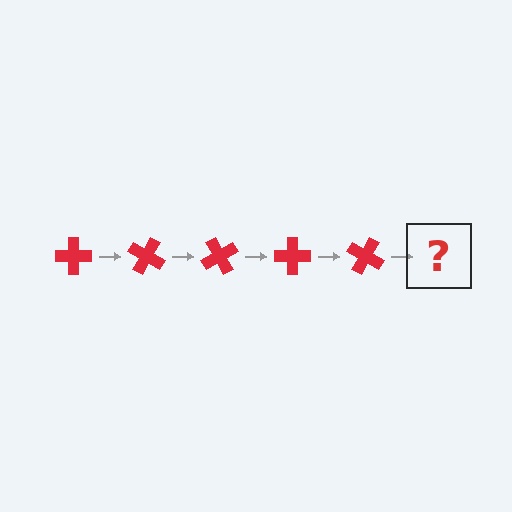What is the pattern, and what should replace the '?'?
The pattern is that the cross rotates 30 degrees each step. The '?' should be a red cross rotated 150 degrees.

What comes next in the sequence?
The next element should be a red cross rotated 150 degrees.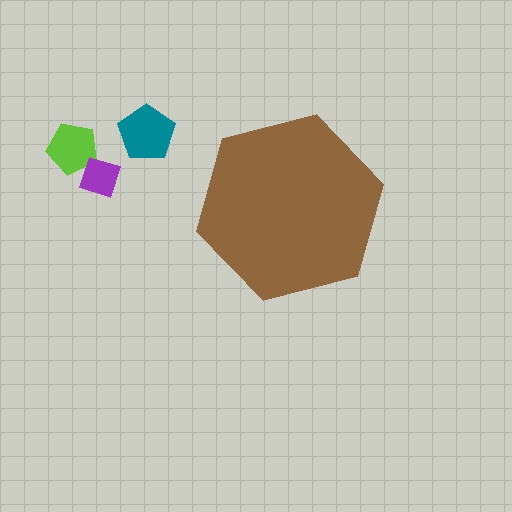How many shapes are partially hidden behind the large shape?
0 shapes are partially hidden.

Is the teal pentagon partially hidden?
No, the teal pentagon is fully visible.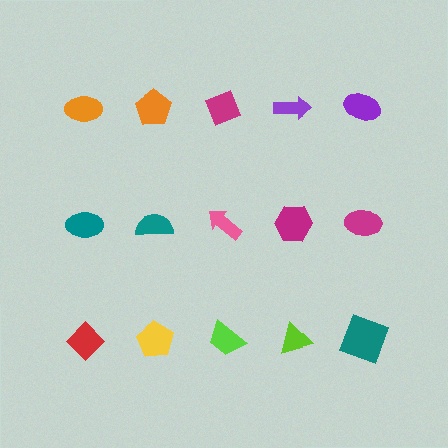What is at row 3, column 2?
A yellow pentagon.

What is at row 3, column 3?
A lime trapezoid.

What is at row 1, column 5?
A purple ellipse.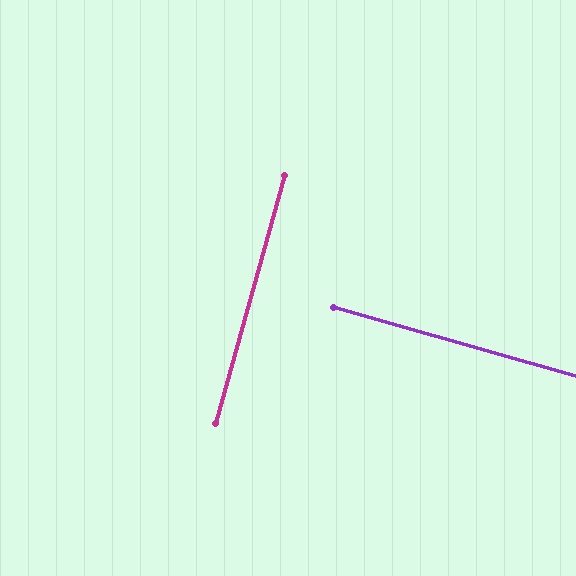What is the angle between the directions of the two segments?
Approximately 90 degrees.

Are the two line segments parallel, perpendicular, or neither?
Perpendicular — they meet at approximately 90°.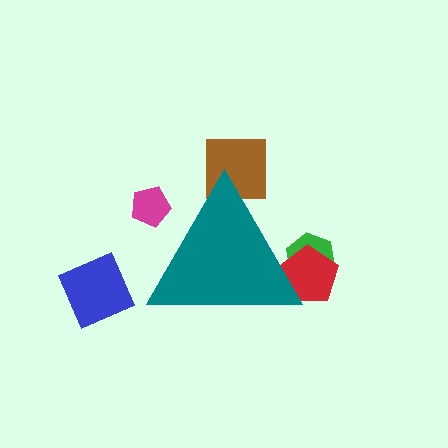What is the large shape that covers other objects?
A teal triangle.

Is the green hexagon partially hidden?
Yes, the green hexagon is partially hidden behind the teal triangle.